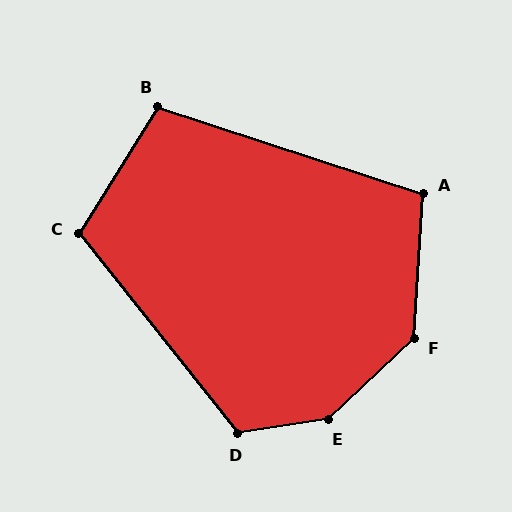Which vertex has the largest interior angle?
E, at approximately 146 degrees.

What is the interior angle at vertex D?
Approximately 119 degrees (obtuse).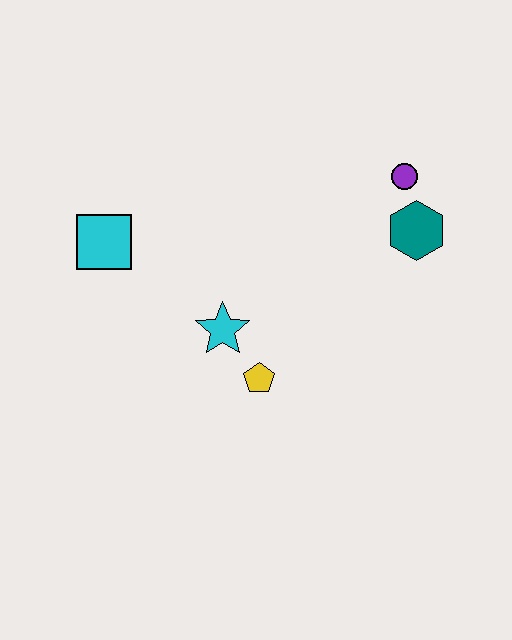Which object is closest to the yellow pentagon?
The cyan star is closest to the yellow pentagon.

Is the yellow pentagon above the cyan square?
No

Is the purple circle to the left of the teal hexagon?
Yes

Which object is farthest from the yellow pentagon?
The purple circle is farthest from the yellow pentagon.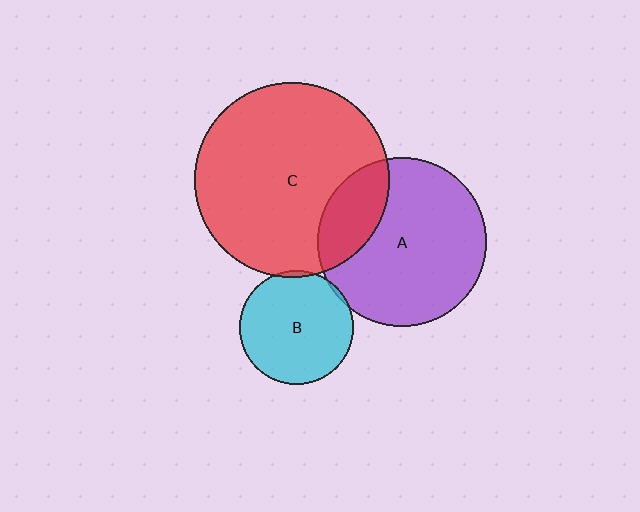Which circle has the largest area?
Circle C (red).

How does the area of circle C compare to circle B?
Approximately 3.0 times.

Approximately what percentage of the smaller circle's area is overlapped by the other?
Approximately 5%.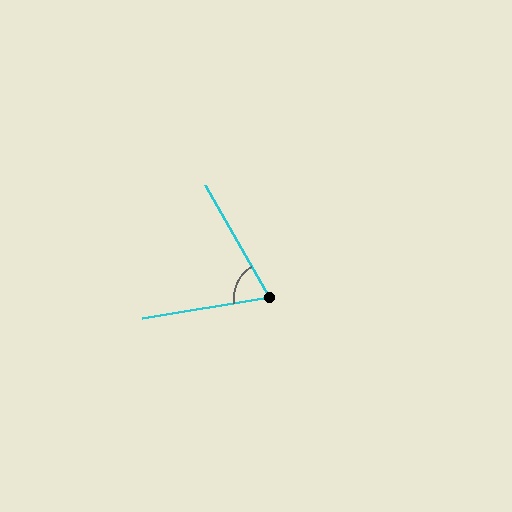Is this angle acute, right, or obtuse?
It is acute.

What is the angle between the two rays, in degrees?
Approximately 69 degrees.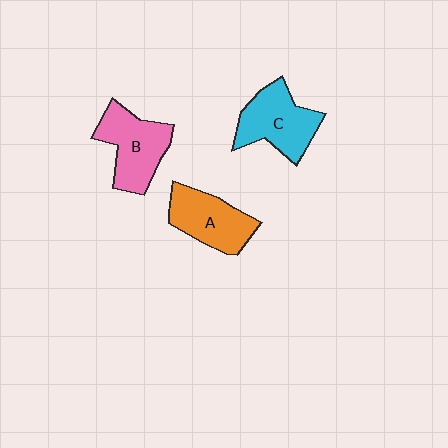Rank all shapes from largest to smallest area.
From largest to smallest: B (pink), C (cyan), A (orange).